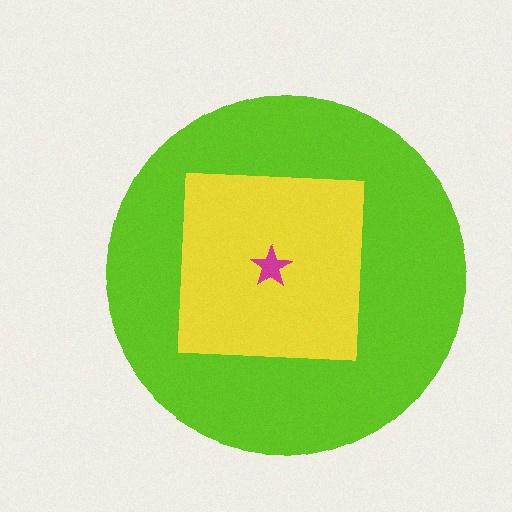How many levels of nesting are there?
3.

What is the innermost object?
The magenta star.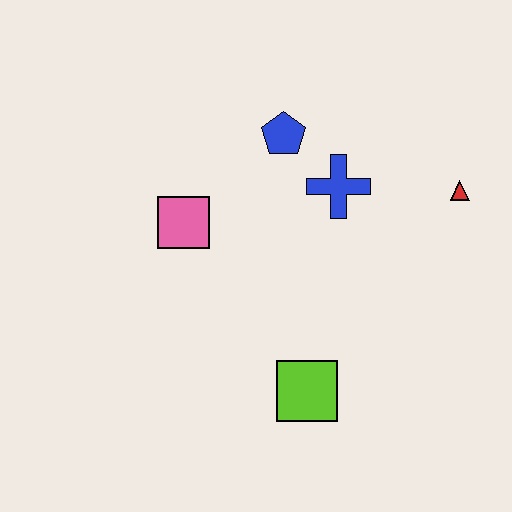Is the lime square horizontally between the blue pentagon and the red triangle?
Yes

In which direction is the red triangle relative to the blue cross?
The red triangle is to the right of the blue cross.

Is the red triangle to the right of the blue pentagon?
Yes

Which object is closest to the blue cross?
The blue pentagon is closest to the blue cross.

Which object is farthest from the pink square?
The red triangle is farthest from the pink square.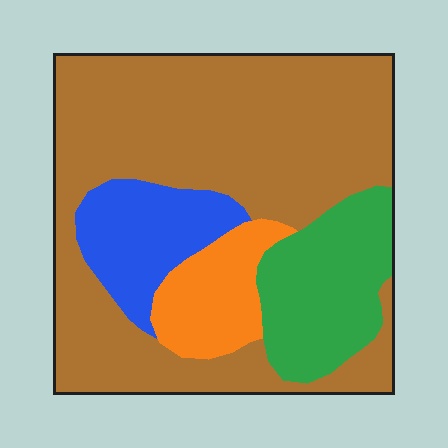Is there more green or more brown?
Brown.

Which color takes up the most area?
Brown, at roughly 60%.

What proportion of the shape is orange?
Orange takes up about one tenth (1/10) of the shape.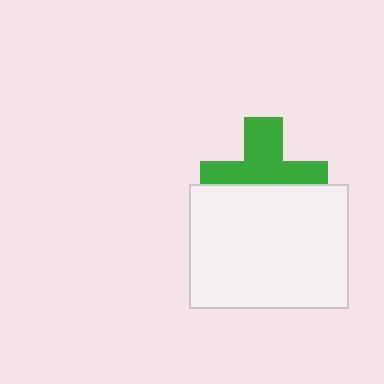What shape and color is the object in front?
The object in front is a white rectangle.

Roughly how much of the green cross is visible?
About half of it is visible (roughly 54%).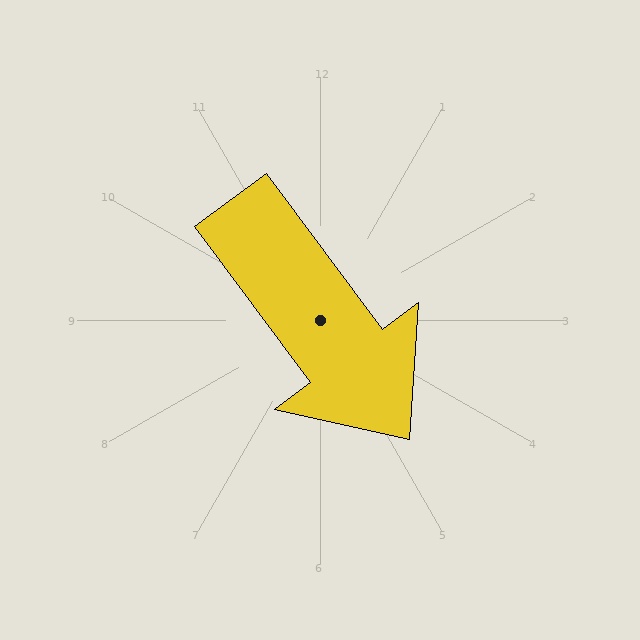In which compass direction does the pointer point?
Southeast.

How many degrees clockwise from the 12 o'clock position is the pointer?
Approximately 143 degrees.